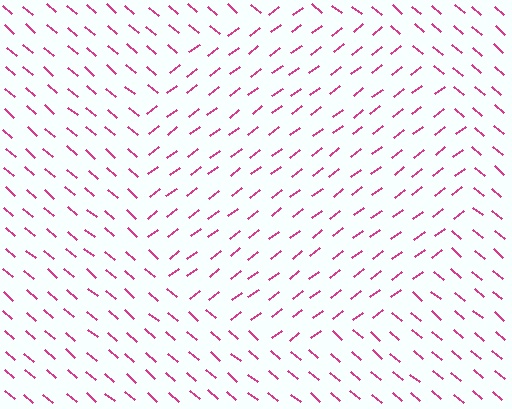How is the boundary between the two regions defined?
The boundary is defined purely by a change in line orientation (approximately 78 degrees difference). All lines are the same color and thickness.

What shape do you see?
I see a circle.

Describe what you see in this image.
The image is filled with small magenta line segments. A circle region in the image has lines oriented differently from the surrounding lines, creating a visible texture boundary.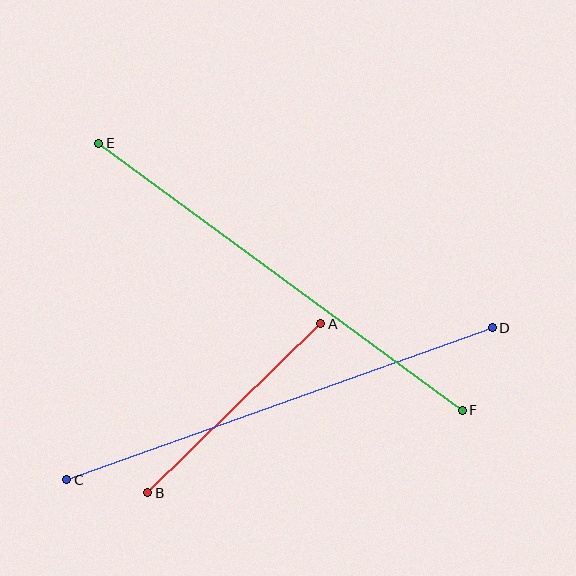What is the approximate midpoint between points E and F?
The midpoint is at approximately (281, 277) pixels.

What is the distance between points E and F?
The distance is approximately 451 pixels.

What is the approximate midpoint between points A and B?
The midpoint is at approximately (234, 408) pixels.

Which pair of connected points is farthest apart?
Points C and D are farthest apart.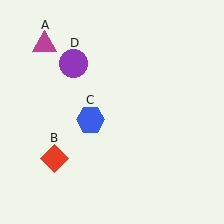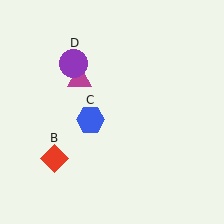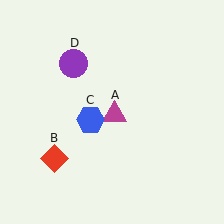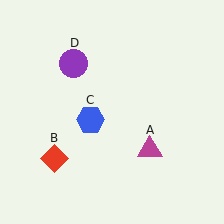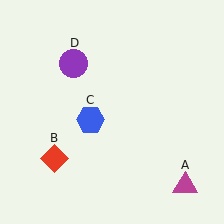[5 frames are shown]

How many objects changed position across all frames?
1 object changed position: magenta triangle (object A).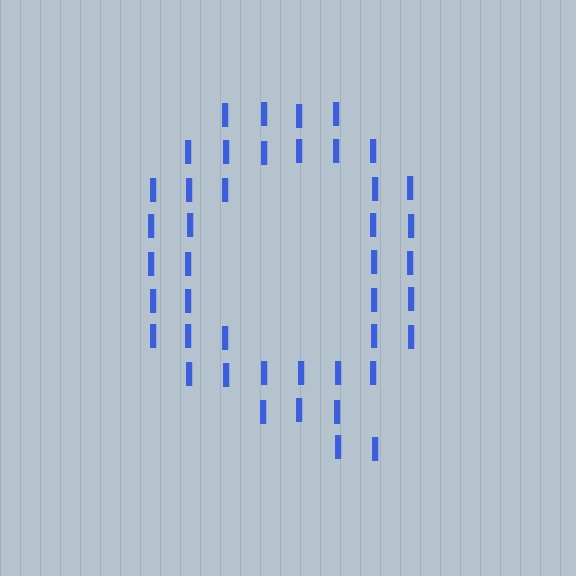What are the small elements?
The small elements are letter I's.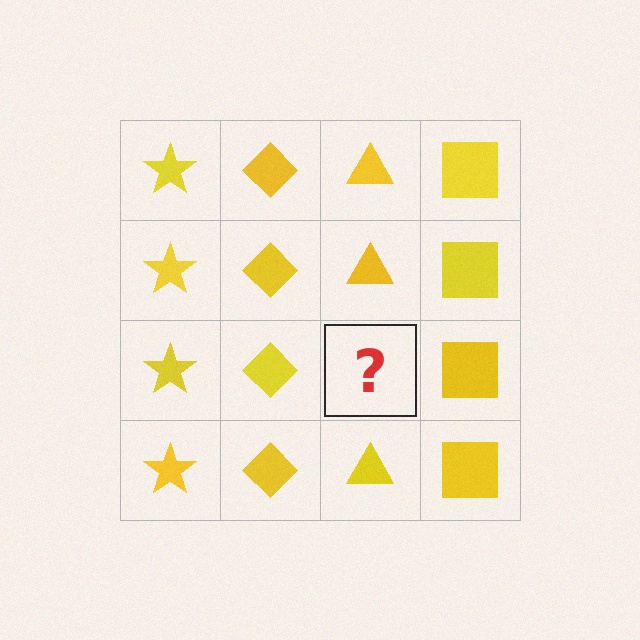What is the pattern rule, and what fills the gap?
The rule is that each column has a consistent shape. The gap should be filled with a yellow triangle.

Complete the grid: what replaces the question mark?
The question mark should be replaced with a yellow triangle.